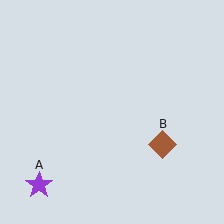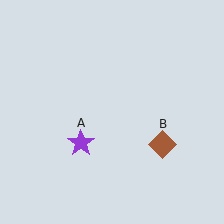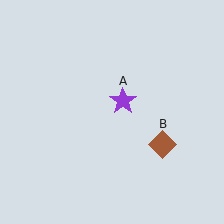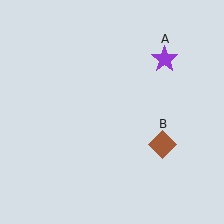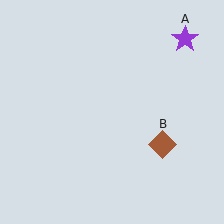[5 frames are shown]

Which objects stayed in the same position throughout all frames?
Brown diamond (object B) remained stationary.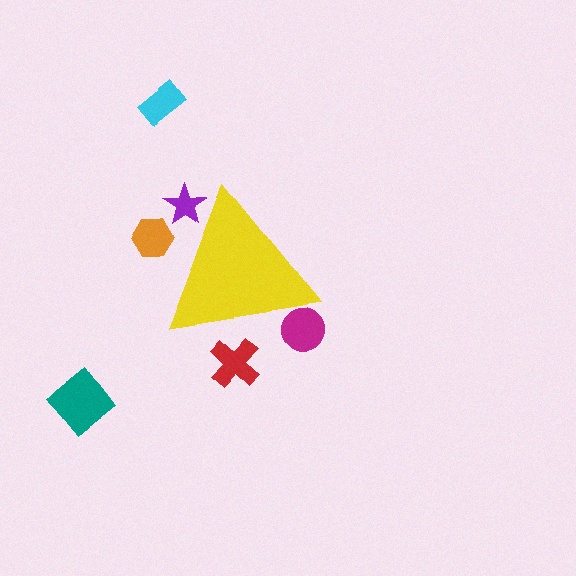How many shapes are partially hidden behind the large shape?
4 shapes are partially hidden.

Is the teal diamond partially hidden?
No, the teal diamond is fully visible.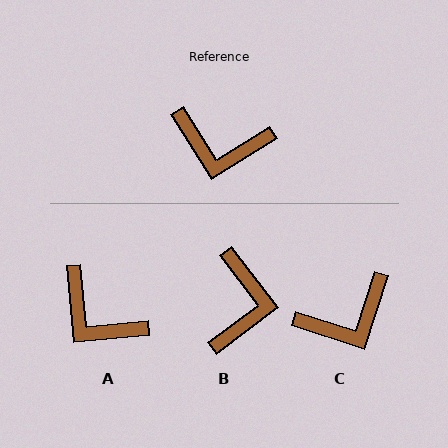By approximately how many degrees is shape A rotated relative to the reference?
Approximately 27 degrees clockwise.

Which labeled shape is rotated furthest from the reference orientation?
B, about 95 degrees away.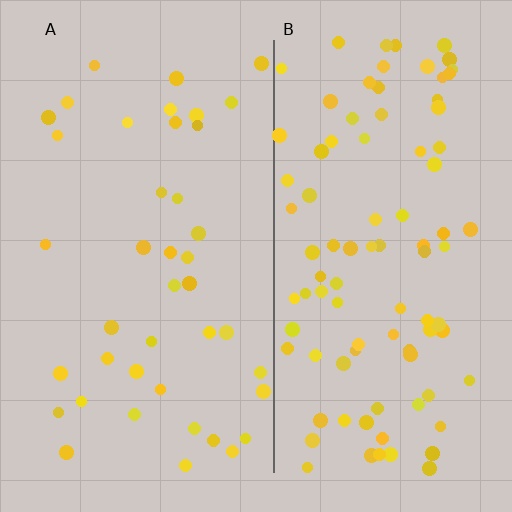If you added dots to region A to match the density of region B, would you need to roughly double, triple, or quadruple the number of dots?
Approximately double.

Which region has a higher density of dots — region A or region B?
B (the right).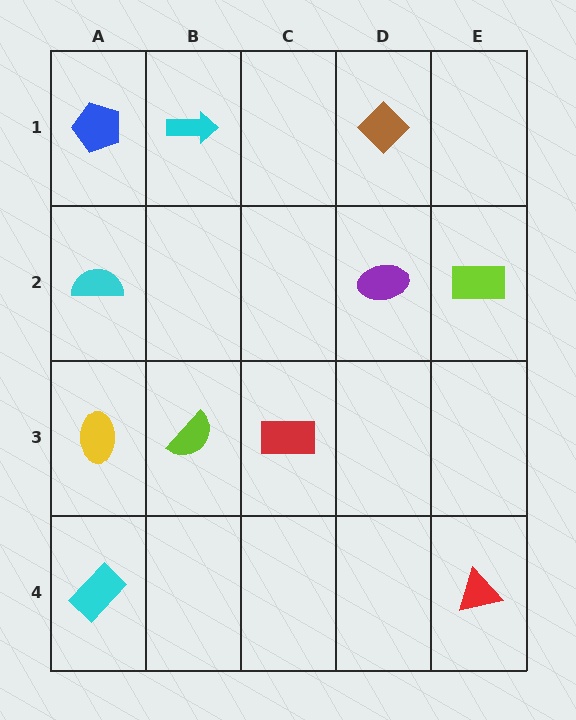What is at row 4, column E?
A red triangle.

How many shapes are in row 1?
3 shapes.